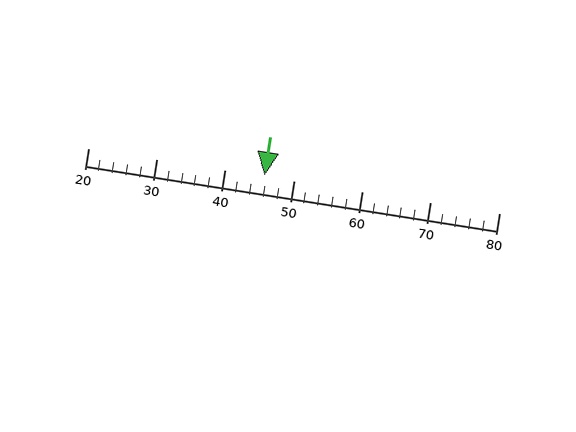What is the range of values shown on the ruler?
The ruler shows values from 20 to 80.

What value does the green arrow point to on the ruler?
The green arrow points to approximately 46.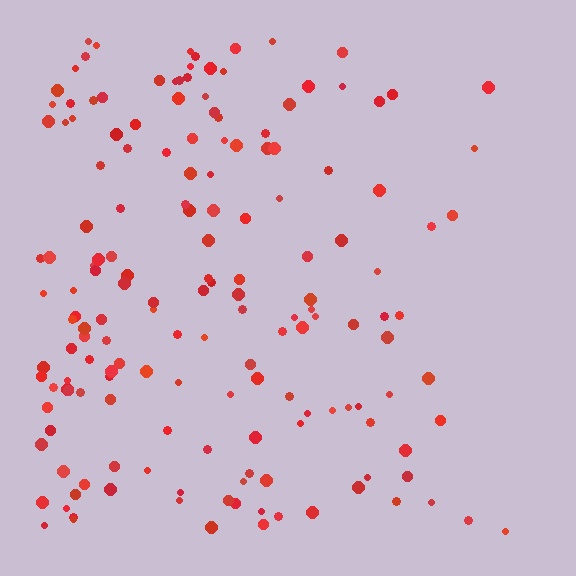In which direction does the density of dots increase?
From right to left, with the left side densest.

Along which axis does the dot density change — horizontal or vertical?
Horizontal.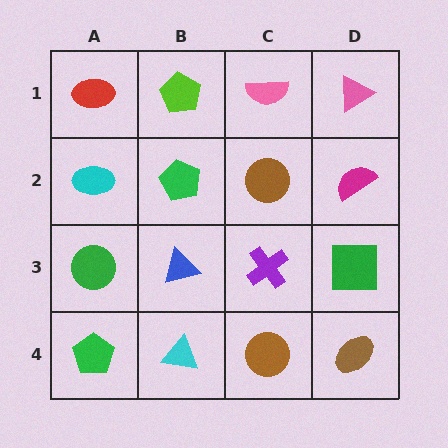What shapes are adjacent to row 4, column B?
A blue triangle (row 3, column B), a green pentagon (row 4, column A), a brown circle (row 4, column C).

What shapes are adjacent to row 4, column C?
A purple cross (row 3, column C), a cyan triangle (row 4, column B), a brown ellipse (row 4, column D).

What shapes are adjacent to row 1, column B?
A green pentagon (row 2, column B), a red ellipse (row 1, column A), a pink semicircle (row 1, column C).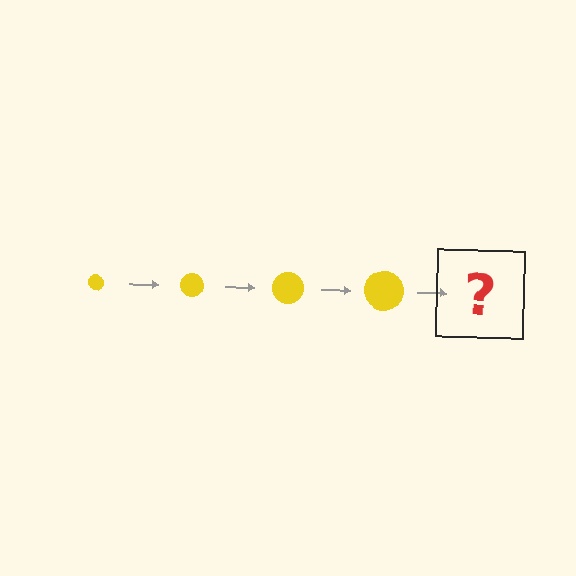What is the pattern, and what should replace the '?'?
The pattern is that the circle gets progressively larger each step. The '?' should be a yellow circle, larger than the previous one.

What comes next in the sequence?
The next element should be a yellow circle, larger than the previous one.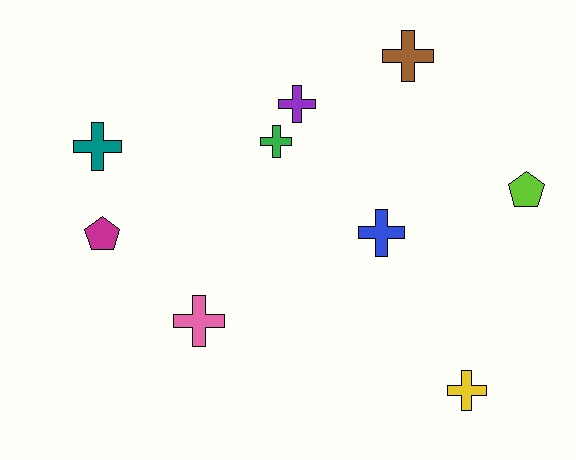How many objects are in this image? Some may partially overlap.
There are 9 objects.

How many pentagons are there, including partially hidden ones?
There are 2 pentagons.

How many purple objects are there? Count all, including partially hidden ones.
There is 1 purple object.